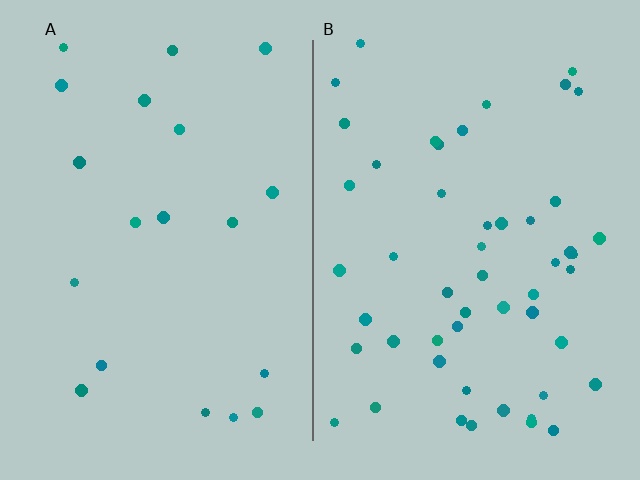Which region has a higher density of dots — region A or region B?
B (the right).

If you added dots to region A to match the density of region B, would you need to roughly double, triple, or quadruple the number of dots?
Approximately triple.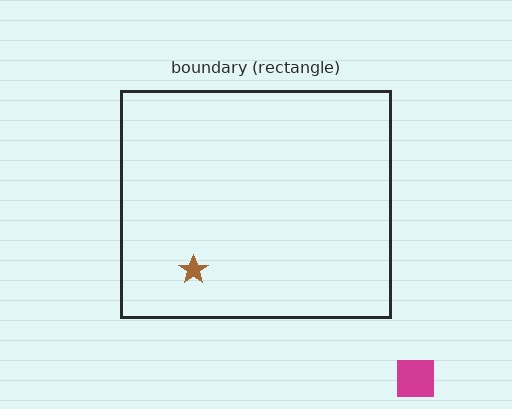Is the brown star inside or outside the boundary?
Inside.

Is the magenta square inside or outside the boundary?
Outside.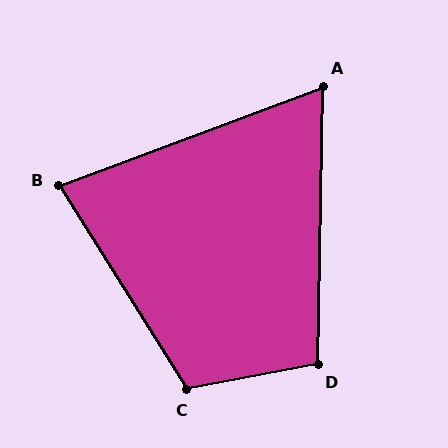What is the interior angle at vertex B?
Approximately 78 degrees (acute).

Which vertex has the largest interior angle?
C, at approximately 111 degrees.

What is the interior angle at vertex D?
Approximately 102 degrees (obtuse).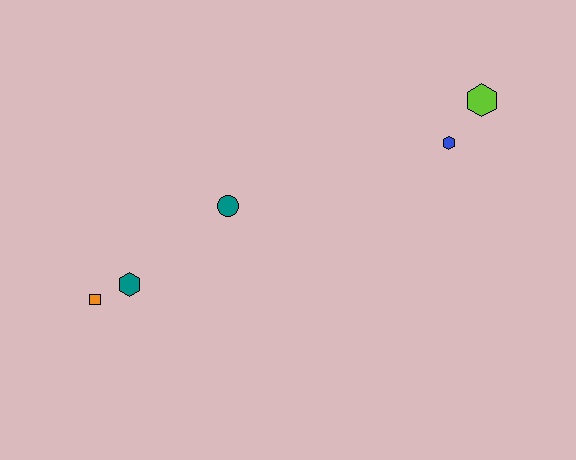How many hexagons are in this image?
There are 3 hexagons.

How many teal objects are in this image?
There are 2 teal objects.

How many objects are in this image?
There are 5 objects.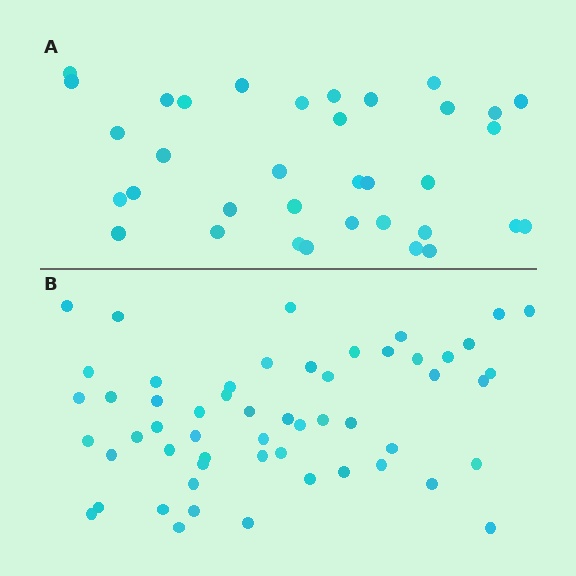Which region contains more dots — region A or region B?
Region B (the bottom region) has more dots.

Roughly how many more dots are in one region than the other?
Region B has approximately 20 more dots than region A.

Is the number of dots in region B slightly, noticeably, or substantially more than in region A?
Region B has substantially more. The ratio is roughly 1.6 to 1.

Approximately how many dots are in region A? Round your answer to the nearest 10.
About 40 dots. (The exact count is 35, which rounds to 40.)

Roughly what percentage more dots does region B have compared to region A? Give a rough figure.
About 55% more.